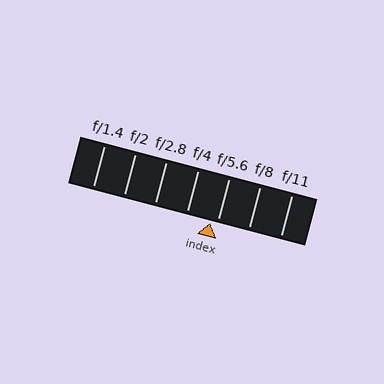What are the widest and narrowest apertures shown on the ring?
The widest aperture shown is f/1.4 and the narrowest is f/11.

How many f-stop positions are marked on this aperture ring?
There are 7 f-stop positions marked.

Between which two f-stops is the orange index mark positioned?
The index mark is between f/4 and f/5.6.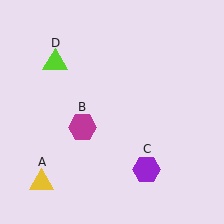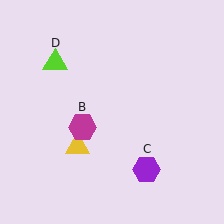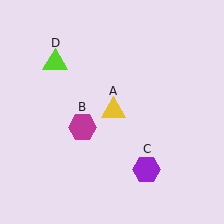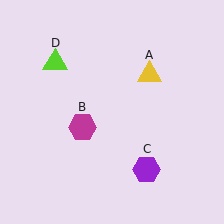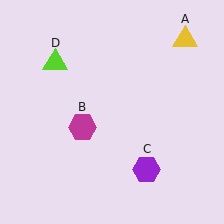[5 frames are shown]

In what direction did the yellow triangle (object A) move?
The yellow triangle (object A) moved up and to the right.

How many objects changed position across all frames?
1 object changed position: yellow triangle (object A).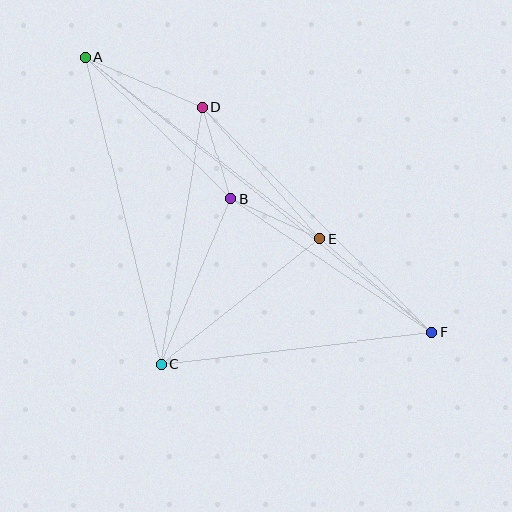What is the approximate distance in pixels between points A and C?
The distance between A and C is approximately 317 pixels.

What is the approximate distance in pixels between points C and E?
The distance between C and E is approximately 203 pixels.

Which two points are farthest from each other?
Points A and F are farthest from each other.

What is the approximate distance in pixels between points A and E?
The distance between A and E is approximately 297 pixels.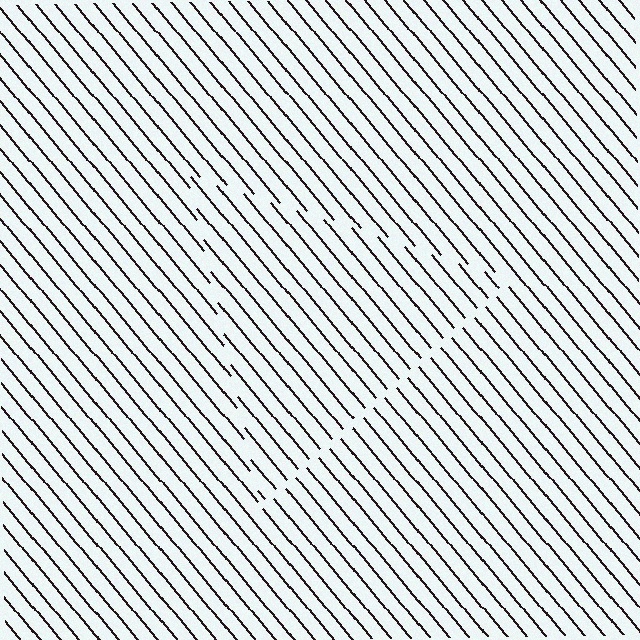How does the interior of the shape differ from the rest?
The interior of the shape contains the same grating, shifted by half a period — the contour is defined by the phase discontinuity where line-ends from the inner and outer gratings abut.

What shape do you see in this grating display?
An illusory triangle. The interior of the shape contains the same grating, shifted by half a period — the contour is defined by the phase discontinuity where line-ends from the inner and outer gratings abut.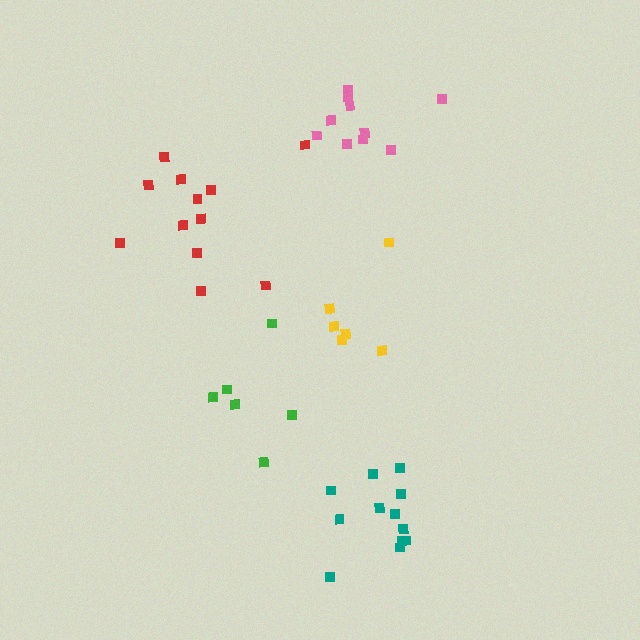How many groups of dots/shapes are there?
There are 5 groups.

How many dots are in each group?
Group 1: 10 dots, Group 2: 6 dots, Group 3: 6 dots, Group 4: 12 dots, Group 5: 12 dots (46 total).